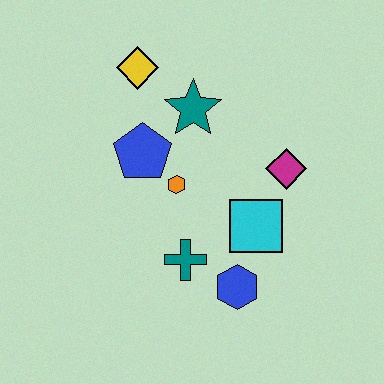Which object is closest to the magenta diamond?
The cyan square is closest to the magenta diamond.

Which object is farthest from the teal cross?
The yellow diamond is farthest from the teal cross.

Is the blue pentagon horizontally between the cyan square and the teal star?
No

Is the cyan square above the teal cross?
Yes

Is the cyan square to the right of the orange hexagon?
Yes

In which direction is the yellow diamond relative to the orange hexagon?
The yellow diamond is above the orange hexagon.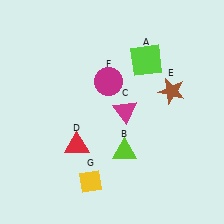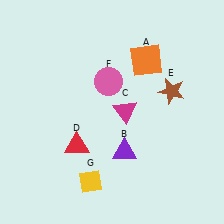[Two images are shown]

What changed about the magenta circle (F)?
In Image 1, F is magenta. In Image 2, it changed to pink.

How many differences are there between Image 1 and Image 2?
There are 3 differences between the two images.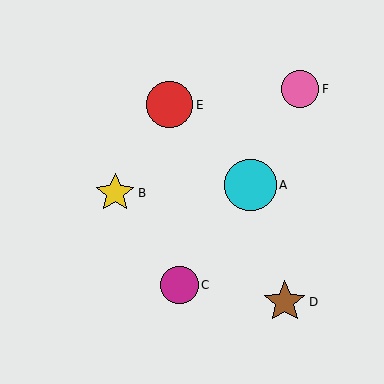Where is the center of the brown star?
The center of the brown star is at (285, 302).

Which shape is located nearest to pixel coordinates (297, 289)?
The brown star (labeled D) at (285, 302) is nearest to that location.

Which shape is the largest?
The cyan circle (labeled A) is the largest.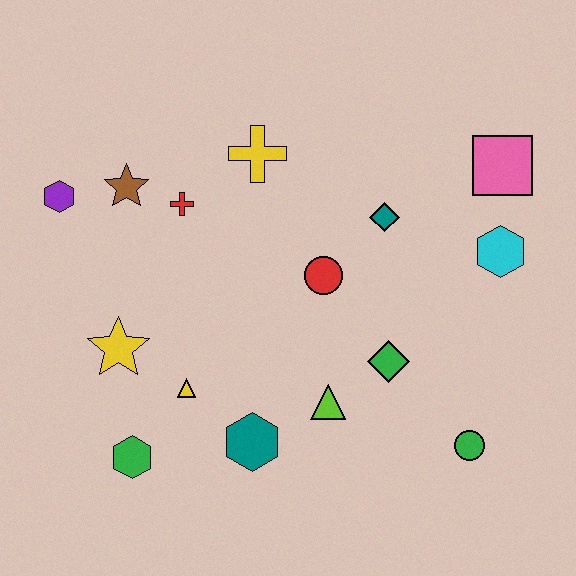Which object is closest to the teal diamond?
The red circle is closest to the teal diamond.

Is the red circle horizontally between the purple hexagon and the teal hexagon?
No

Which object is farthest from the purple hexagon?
The green circle is farthest from the purple hexagon.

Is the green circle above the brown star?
No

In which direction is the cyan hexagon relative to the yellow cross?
The cyan hexagon is to the right of the yellow cross.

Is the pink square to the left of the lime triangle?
No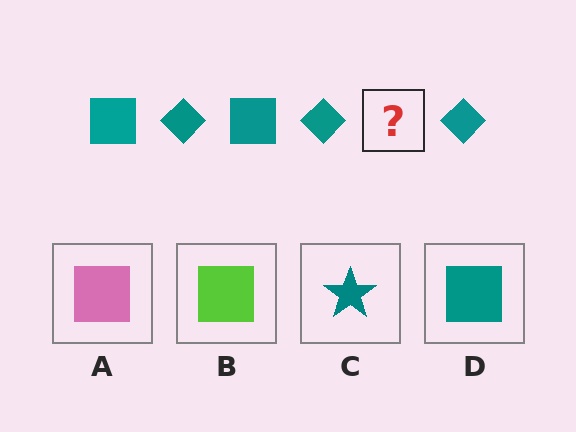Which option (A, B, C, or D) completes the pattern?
D.